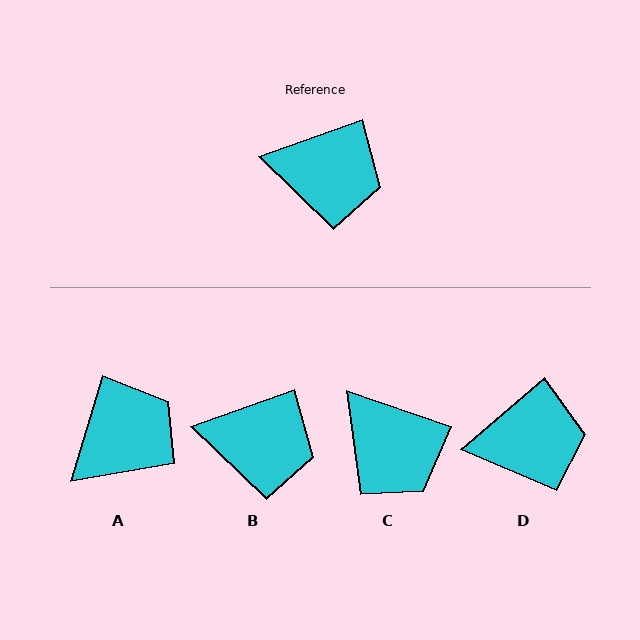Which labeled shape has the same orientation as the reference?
B.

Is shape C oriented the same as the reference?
No, it is off by about 38 degrees.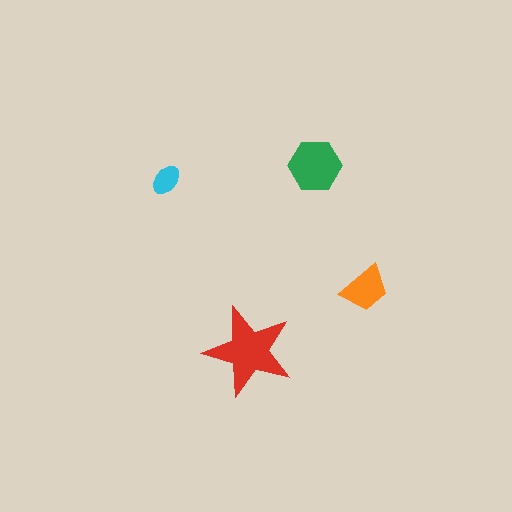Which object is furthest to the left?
The cyan ellipse is leftmost.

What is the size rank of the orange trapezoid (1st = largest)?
3rd.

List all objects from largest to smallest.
The red star, the green hexagon, the orange trapezoid, the cyan ellipse.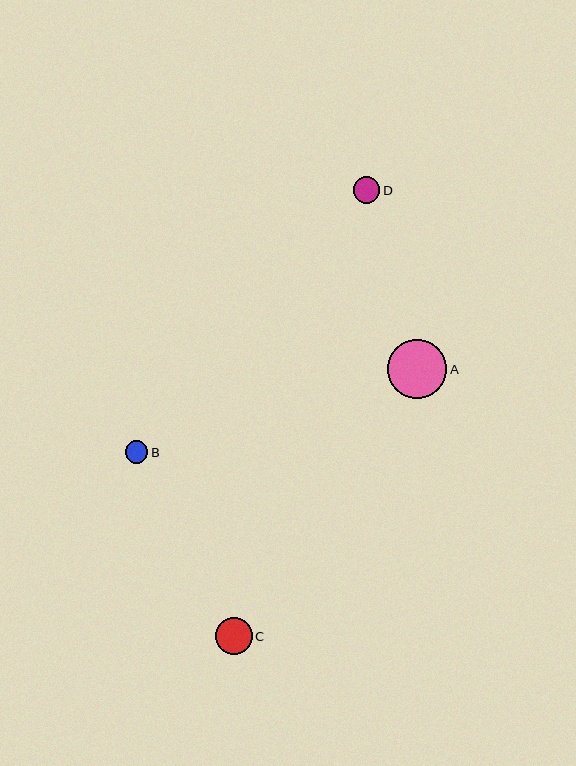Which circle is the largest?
Circle A is the largest with a size of approximately 59 pixels.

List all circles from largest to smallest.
From largest to smallest: A, C, D, B.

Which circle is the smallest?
Circle B is the smallest with a size of approximately 22 pixels.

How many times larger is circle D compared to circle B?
Circle D is approximately 1.2 times the size of circle B.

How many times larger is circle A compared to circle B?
Circle A is approximately 2.6 times the size of circle B.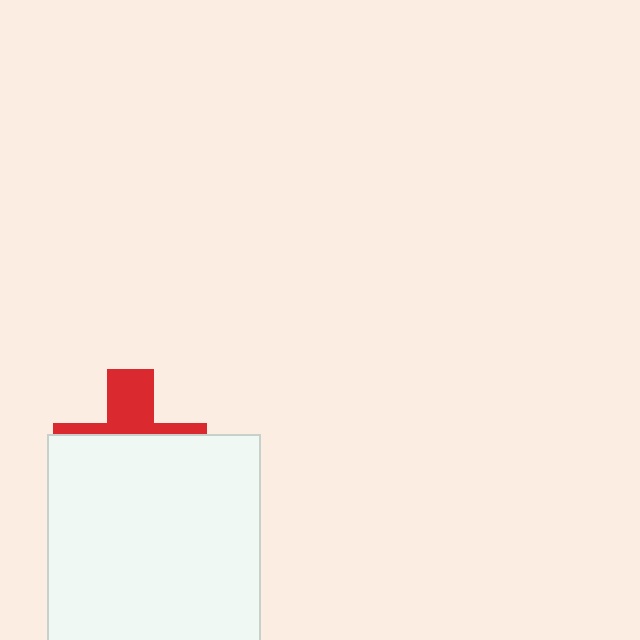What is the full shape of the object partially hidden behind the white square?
The partially hidden object is a red cross.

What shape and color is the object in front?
The object in front is a white square.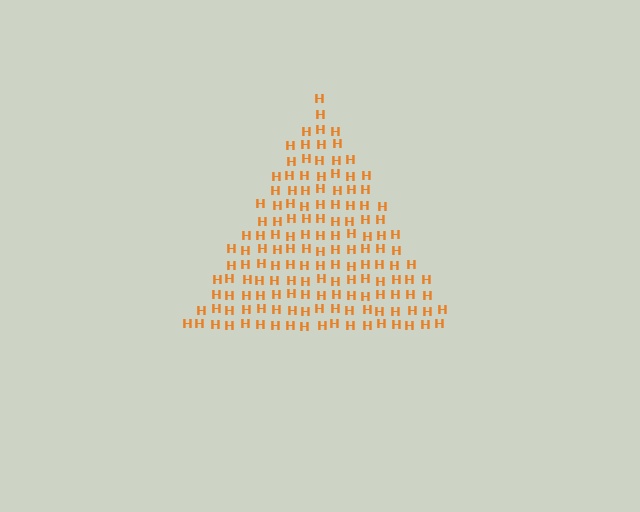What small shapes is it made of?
It is made of small letter H's.